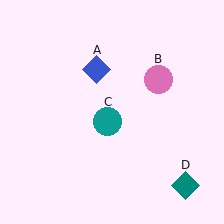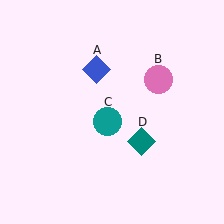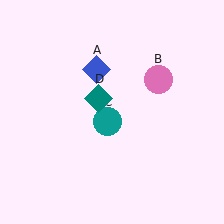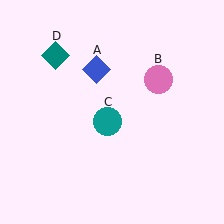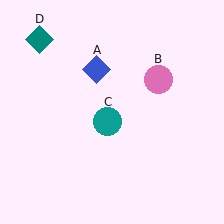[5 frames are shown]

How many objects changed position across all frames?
1 object changed position: teal diamond (object D).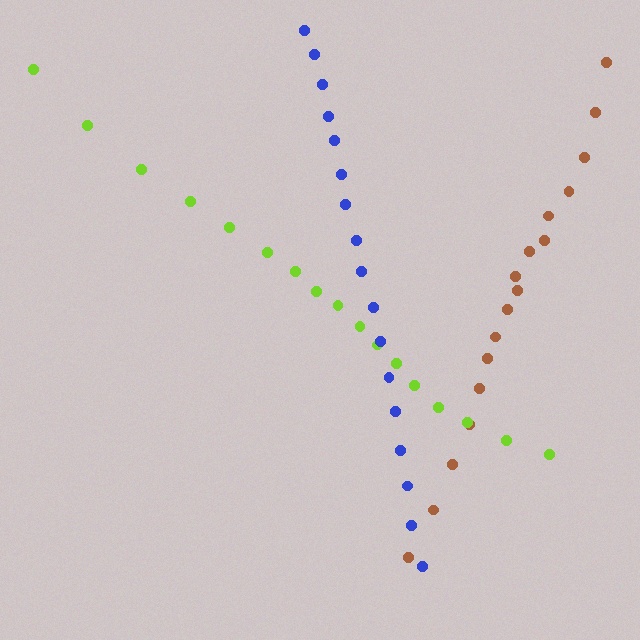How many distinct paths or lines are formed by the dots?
There are 3 distinct paths.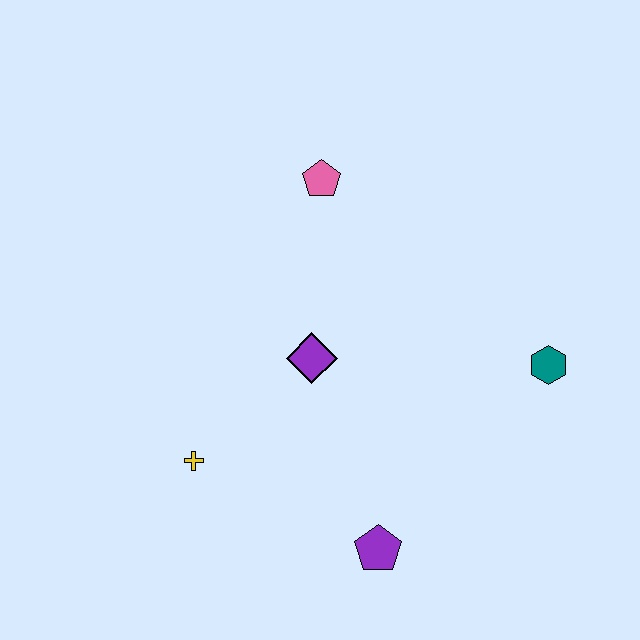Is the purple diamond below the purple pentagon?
No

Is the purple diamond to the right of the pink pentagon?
No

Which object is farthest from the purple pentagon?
The pink pentagon is farthest from the purple pentagon.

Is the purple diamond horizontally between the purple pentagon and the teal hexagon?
No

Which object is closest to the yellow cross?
The purple diamond is closest to the yellow cross.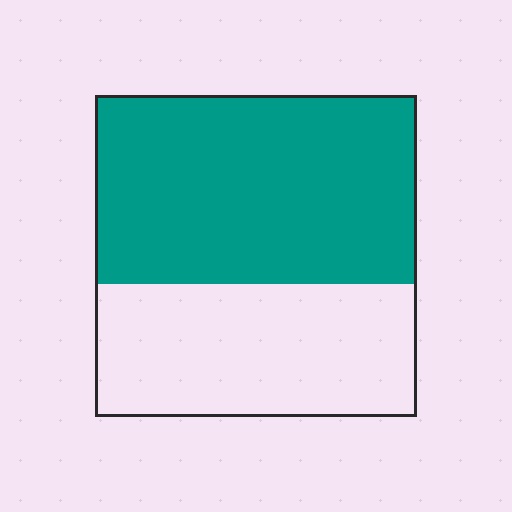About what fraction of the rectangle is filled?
About three fifths (3/5).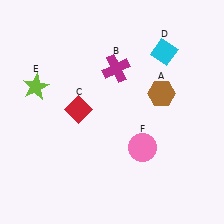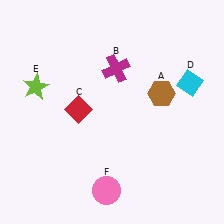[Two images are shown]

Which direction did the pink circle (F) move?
The pink circle (F) moved down.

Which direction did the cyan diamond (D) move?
The cyan diamond (D) moved down.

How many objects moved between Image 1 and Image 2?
2 objects moved between the two images.